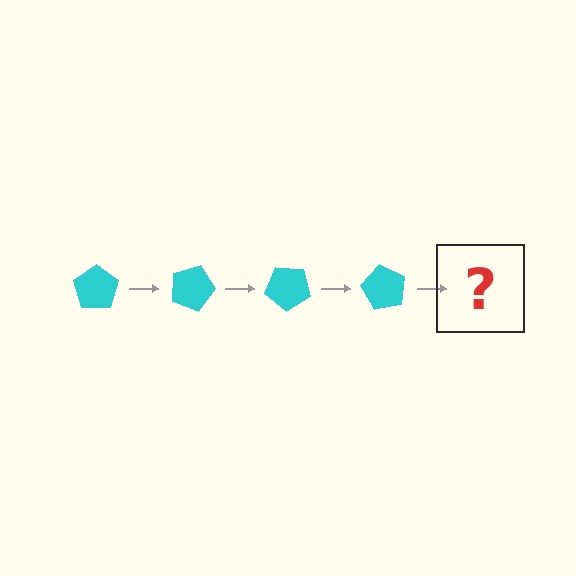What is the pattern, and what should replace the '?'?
The pattern is that the pentagon rotates 20 degrees each step. The '?' should be a cyan pentagon rotated 80 degrees.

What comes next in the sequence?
The next element should be a cyan pentagon rotated 80 degrees.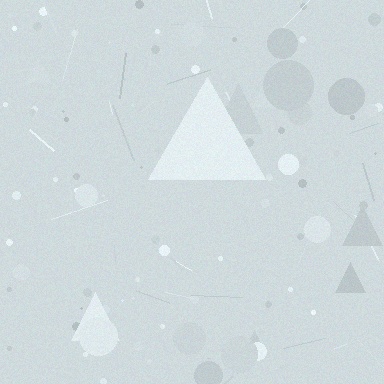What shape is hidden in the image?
A triangle is hidden in the image.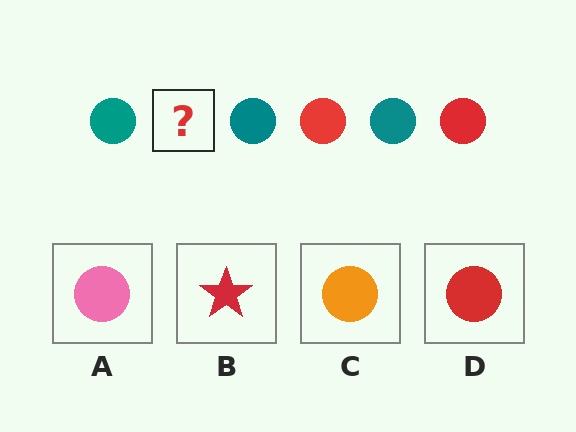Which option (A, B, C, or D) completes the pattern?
D.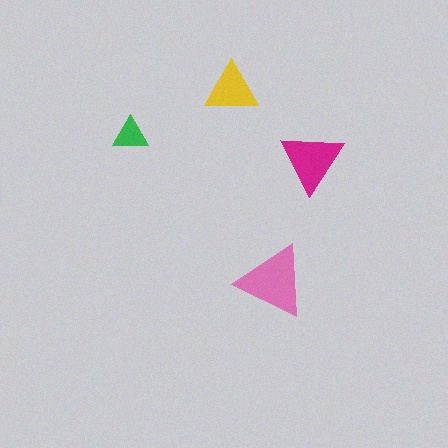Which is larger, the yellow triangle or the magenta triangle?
The magenta one.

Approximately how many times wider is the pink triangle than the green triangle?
About 2 times wider.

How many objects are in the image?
There are 4 objects in the image.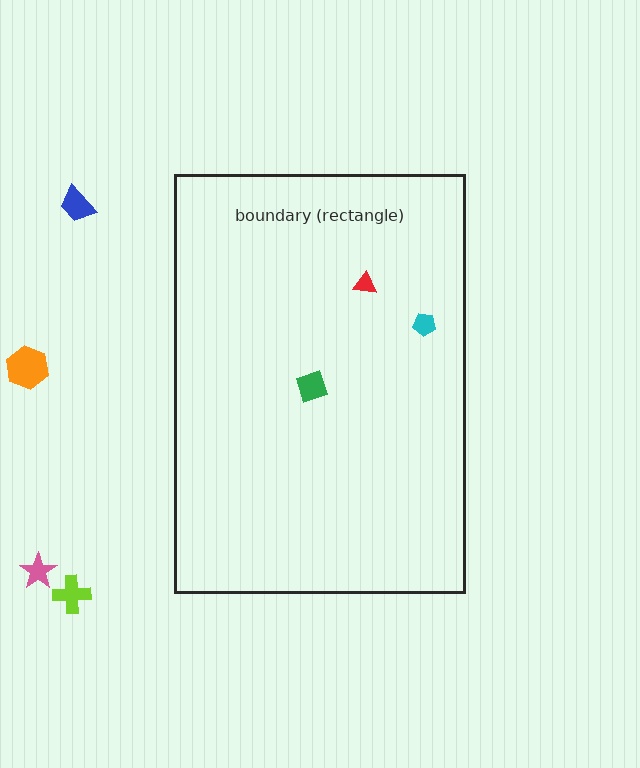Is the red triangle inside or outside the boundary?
Inside.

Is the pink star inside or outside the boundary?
Outside.